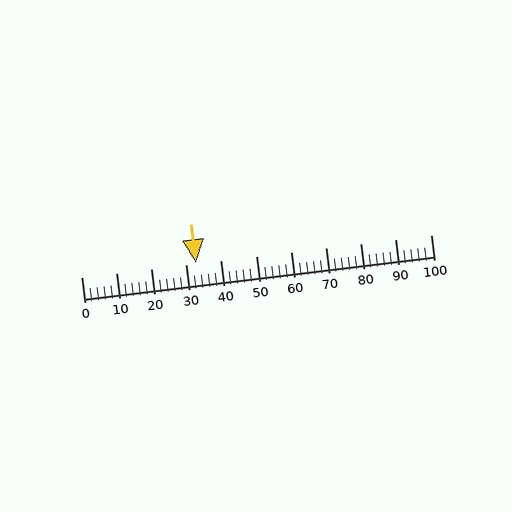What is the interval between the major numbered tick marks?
The major tick marks are spaced 10 units apart.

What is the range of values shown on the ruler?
The ruler shows values from 0 to 100.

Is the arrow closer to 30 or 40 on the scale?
The arrow is closer to 30.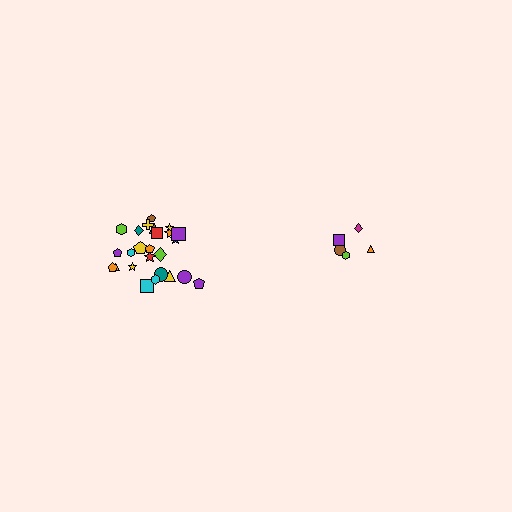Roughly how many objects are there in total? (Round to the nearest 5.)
Roughly 30 objects in total.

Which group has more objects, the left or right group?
The left group.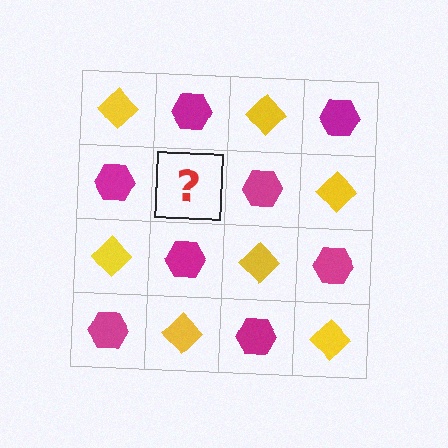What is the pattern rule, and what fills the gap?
The rule is that it alternates yellow diamond and magenta hexagon in a checkerboard pattern. The gap should be filled with a yellow diamond.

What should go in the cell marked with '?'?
The missing cell should contain a yellow diamond.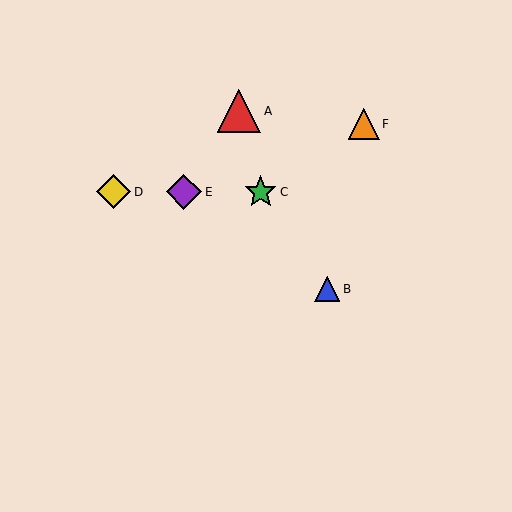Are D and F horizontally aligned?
No, D is at y≈192 and F is at y≈124.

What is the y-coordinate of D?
Object D is at y≈192.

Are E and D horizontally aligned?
Yes, both are at y≈192.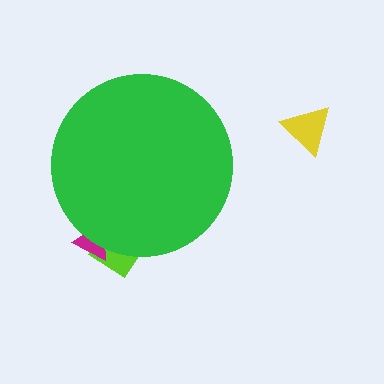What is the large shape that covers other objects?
A green circle.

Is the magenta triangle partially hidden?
Yes, the magenta triangle is partially hidden behind the green circle.